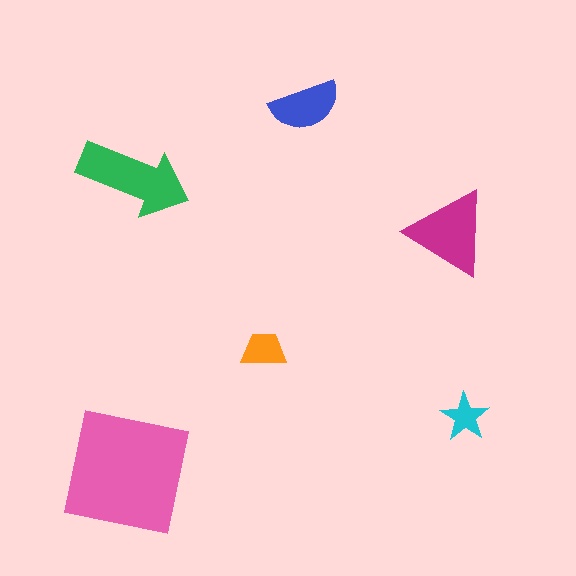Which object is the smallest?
The cyan star.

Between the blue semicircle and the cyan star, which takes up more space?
The blue semicircle.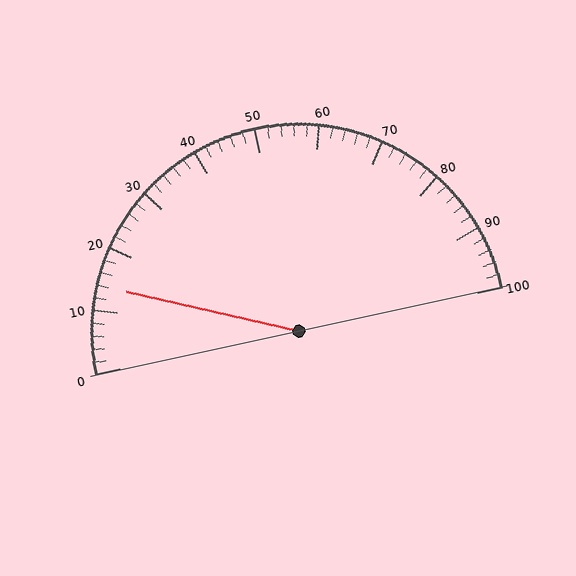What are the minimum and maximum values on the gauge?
The gauge ranges from 0 to 100.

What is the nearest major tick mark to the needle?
The nearest major tick mark is 10.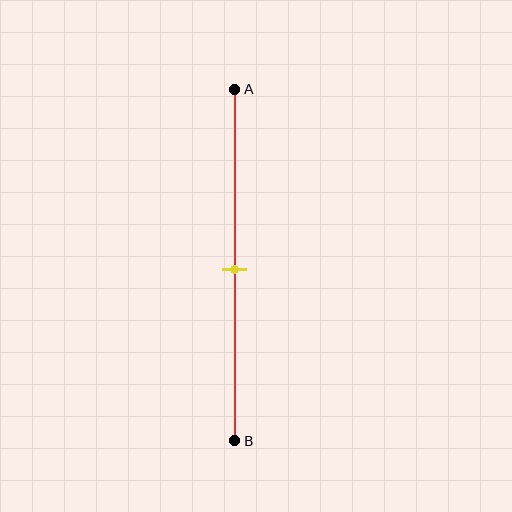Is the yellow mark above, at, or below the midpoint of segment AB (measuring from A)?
The yellow mark is approximately at the midpoint of segment AB.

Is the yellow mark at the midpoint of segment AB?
Yes, the mark is approximately at the midpoint.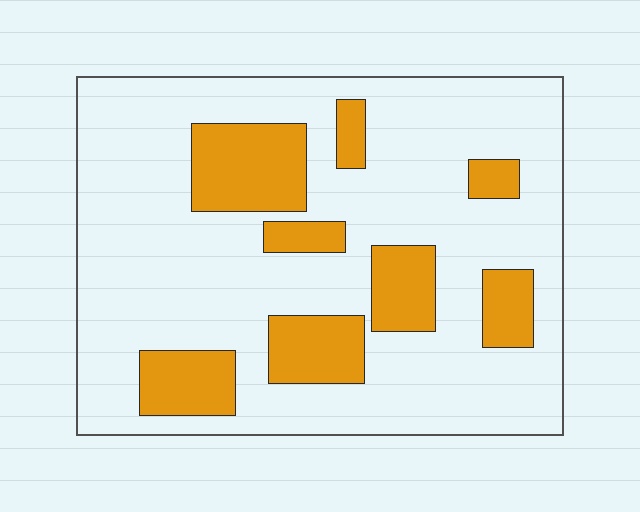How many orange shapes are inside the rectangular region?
8.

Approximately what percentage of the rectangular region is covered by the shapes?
Approximately 25%.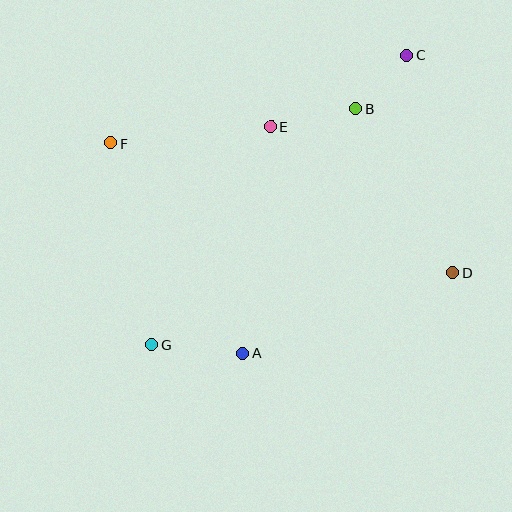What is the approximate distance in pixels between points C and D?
The distance between C and D is approximately 223 pixels.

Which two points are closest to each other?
Points B and C are closest to each other.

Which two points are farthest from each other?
Points C and G are farthest from each other.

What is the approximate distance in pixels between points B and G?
The distance between B and G is approximately 311 pixels.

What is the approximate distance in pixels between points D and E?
The distance between D and E is approximately 233 pixels.